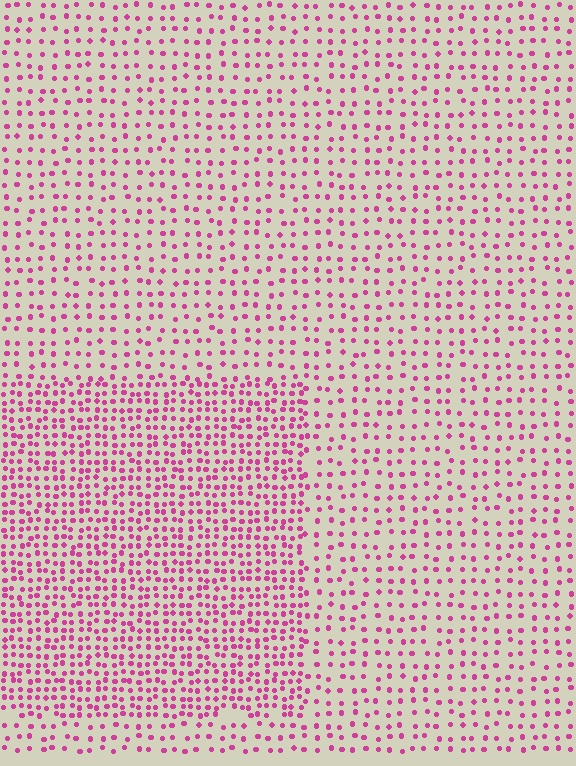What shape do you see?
I see a rectangle.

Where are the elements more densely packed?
The elements are more densely packed inside the rectangle boundary.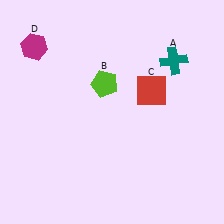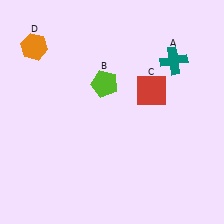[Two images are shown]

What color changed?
The hexagon (D) changed from magenta in Image 1 to orange in Image 2.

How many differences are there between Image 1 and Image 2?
There is 1 difference between the two images.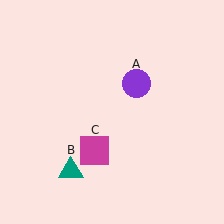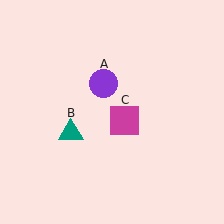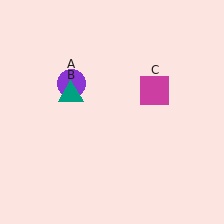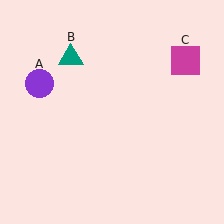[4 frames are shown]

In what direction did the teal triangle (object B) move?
The teal triangle (object B) moved up.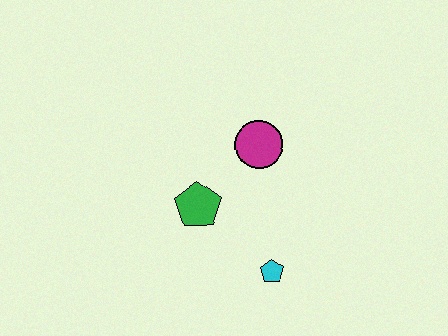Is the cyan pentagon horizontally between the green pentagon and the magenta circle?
No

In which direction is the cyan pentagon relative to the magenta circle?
The cyan pentagon is below the magenta circle.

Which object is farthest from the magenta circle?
The cyan pentagon is farthest from the magenta circle.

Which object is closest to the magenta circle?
The green pentagon is closest to the magenta circle.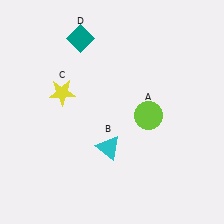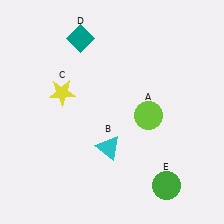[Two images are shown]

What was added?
A green circle (E) was added in Image 2.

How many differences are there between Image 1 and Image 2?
There is 1 difference between the two images.